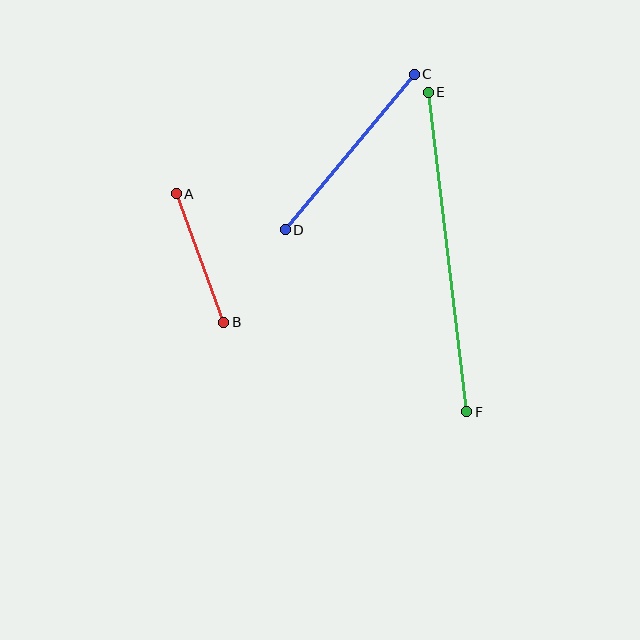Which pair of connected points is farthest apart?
Points E and F are farthest apart.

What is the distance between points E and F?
The distance is approximately 322 pixels.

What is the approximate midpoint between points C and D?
The midpoint is at approximately (350, 152) pixels.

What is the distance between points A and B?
The distance is approximately 137 pixels.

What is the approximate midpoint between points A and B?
The midpoint is at approximately (200, 258) pixels.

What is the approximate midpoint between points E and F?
The midpoint is at approximately (447, 252) pixels.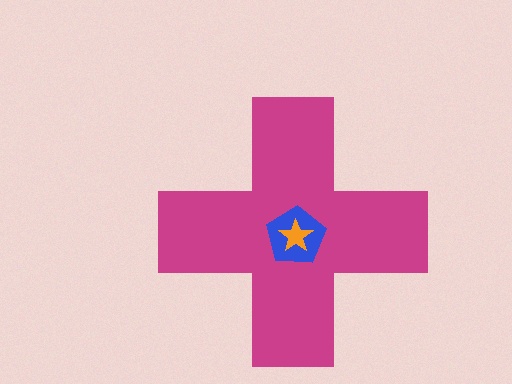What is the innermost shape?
The orange star.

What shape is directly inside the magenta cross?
The blue pentagon.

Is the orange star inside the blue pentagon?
Yes.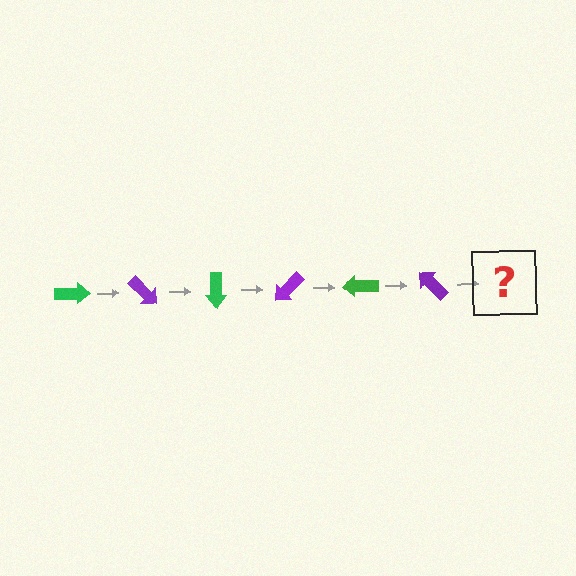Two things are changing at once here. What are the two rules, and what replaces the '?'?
The two rules are that it rotates 45 degrees each step and the color cycles through green and purple. The '?' should be a green arrow, rotated 270 degrees from the start.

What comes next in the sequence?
The next element should be a green arrow, rotated 270 degrees from the start.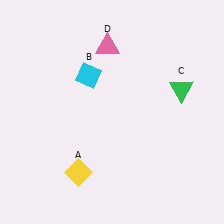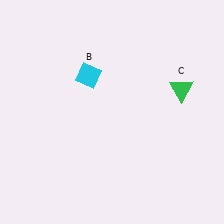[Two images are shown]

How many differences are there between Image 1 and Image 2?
There are 2 differences between the two images.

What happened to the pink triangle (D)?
The pink triangle (D) was removed in Image 2. It was in the top-left area of Image 1.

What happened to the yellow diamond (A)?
The yellow diamond (A) was removed in Image 2. It was in the bottom-left area of Image 1.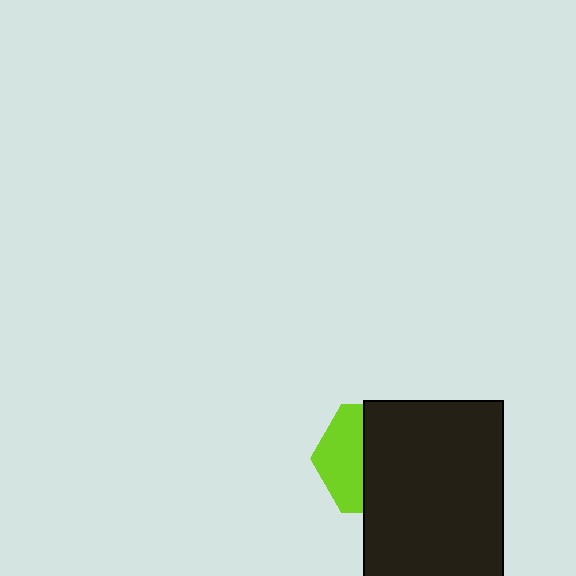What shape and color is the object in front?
The object in front is a black rectangle.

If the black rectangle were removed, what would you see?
You would see the complete lime hexagon.